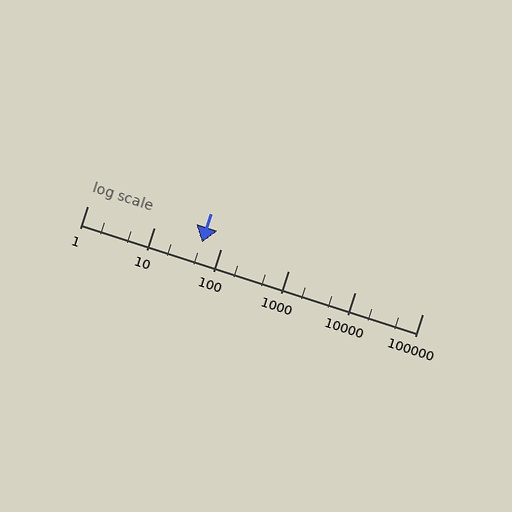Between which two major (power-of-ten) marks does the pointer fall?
The pointer is between 10 and 100.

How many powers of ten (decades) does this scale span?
The scale spans 5 decades, from 1 to 100000.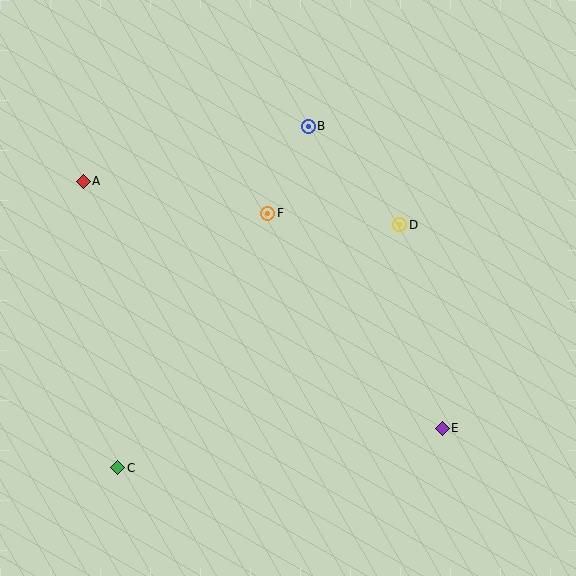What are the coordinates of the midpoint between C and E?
The midpoint between C and E is at (280, 448).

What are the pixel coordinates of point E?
Point E is at (442, 428).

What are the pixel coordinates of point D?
Point D is at (400, 225).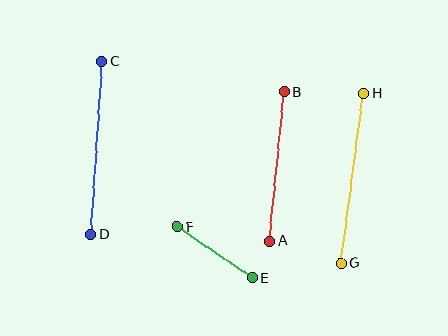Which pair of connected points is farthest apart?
Points C and D are farthest apart.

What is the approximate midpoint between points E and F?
The midpoint is at approximately (215, 253) pixels.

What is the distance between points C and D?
The distance is approximately 173 pixels.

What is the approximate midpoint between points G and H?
The midpoint is at approximately (352, 178) pixels.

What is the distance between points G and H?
The distance is approximately 171 pixels.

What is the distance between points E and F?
The distance is approximately 91 pixels.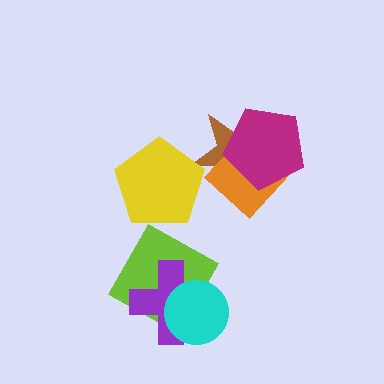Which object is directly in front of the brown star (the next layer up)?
The orange diamond is directly in front of the brown star.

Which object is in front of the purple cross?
The cyan circle is in front of the purple cross.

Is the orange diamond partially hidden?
Yes, it is partially covered by another shape.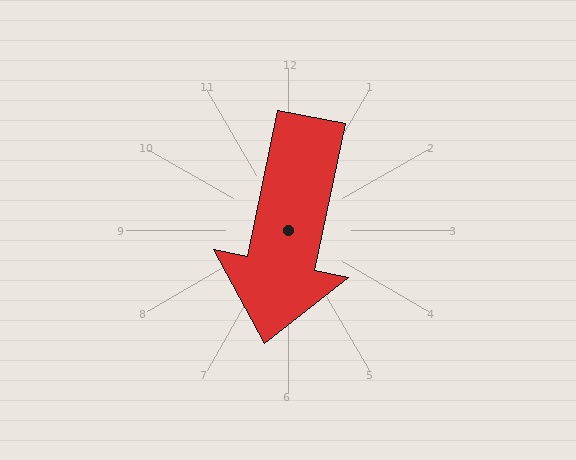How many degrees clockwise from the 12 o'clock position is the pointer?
Approximately 192 degrees.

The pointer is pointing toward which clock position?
Roughly 6 o'clock.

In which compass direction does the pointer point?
South.